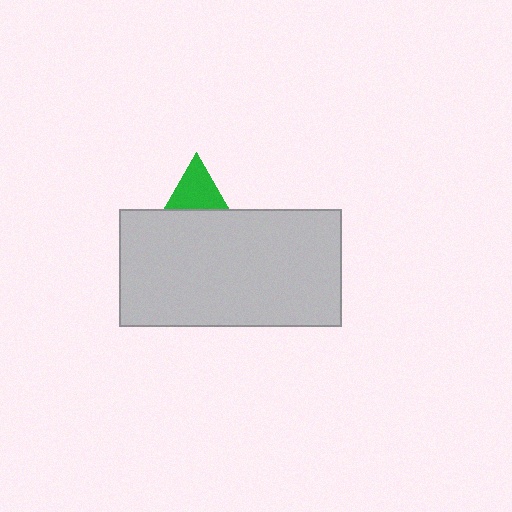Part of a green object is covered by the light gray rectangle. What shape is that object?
It is a triangle.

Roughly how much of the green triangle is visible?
A small part of it is visible (roughly 35%).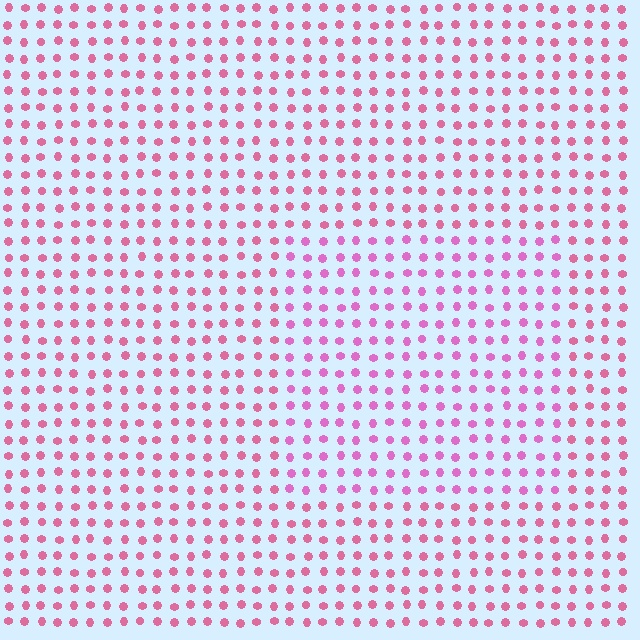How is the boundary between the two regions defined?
The boundary is defined purely by a slight shift in hue (about 23 degrees). Spacing, size, and orientation are identical on both sides.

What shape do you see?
I see a rectangle.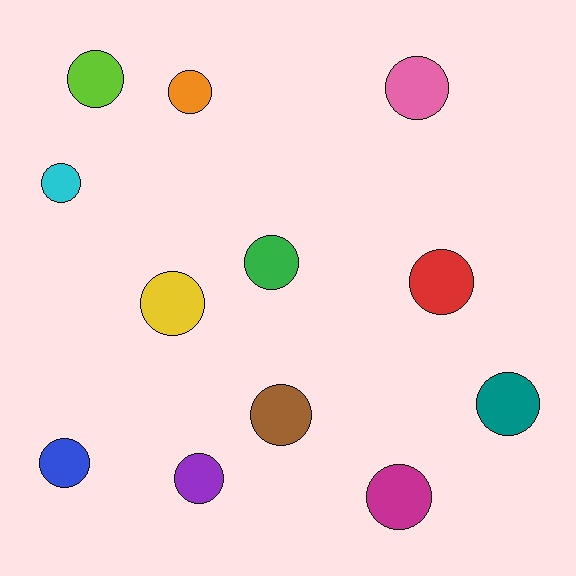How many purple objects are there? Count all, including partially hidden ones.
There is 1 purple object.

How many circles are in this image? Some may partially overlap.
There are 12 circles.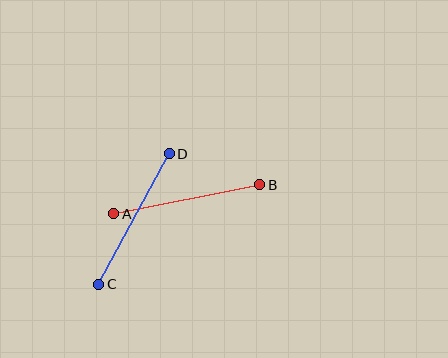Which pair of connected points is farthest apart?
Points A and B are farthest apart.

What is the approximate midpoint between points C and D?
The midpoint is at approximately (134, 219) pixels.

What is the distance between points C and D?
The distance is approximately 148 pixels.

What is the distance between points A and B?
The distance is approximately 149 pixels.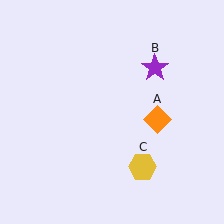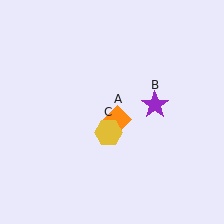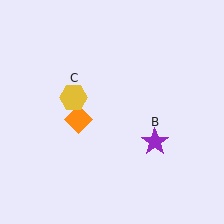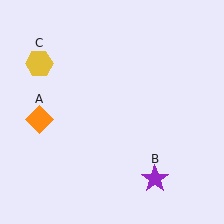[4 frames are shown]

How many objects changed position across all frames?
3 objects changed position: orange diamond (object A), purple star (object B), yellow hexagon (object C).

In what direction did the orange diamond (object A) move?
The orange diamond (object A) moved left.